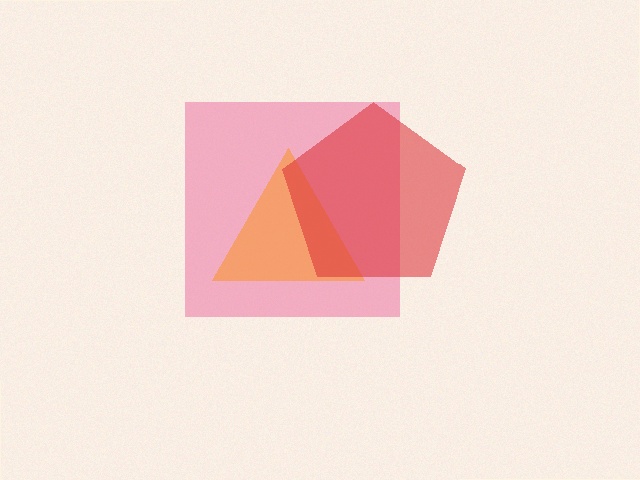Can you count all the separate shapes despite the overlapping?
Yes, there are 3 separate shapes.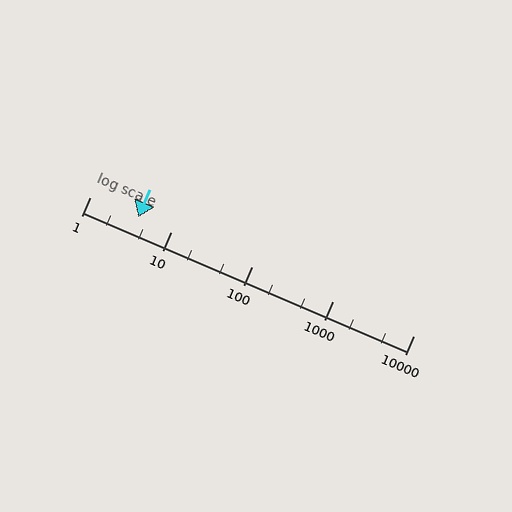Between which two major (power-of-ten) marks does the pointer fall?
The pointer is between 1 and 10.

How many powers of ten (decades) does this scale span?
The scale spans 4 decades, from 1 to 10000.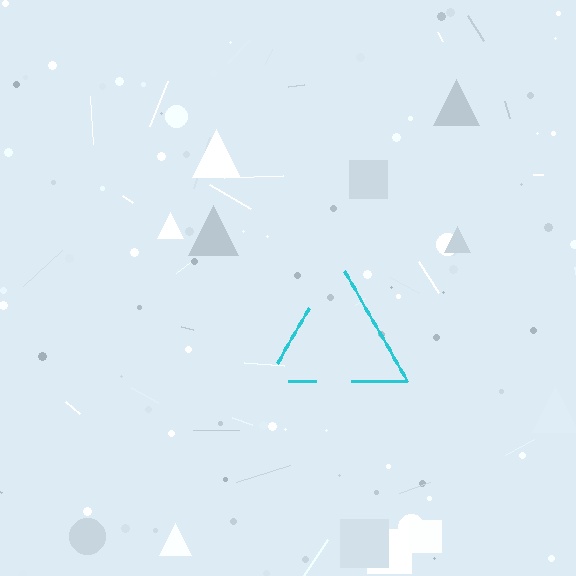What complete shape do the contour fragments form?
The contour fragments form a triangle.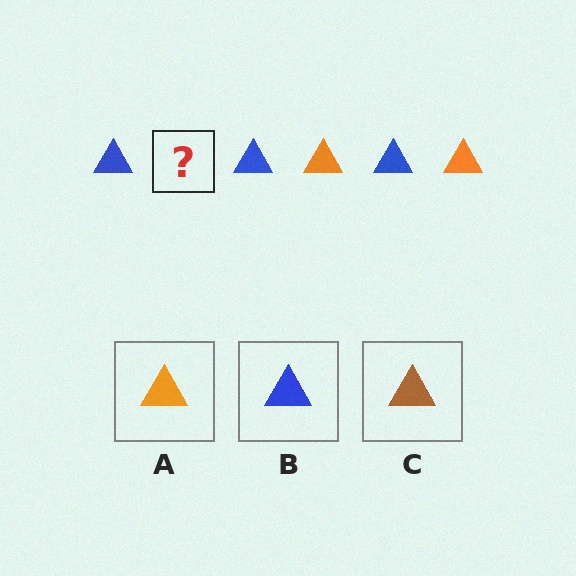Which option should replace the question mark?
Option A.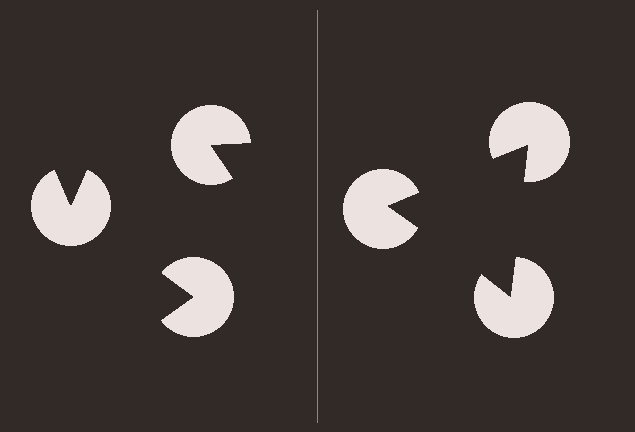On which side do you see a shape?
An illusory triangle appears on the right side. On the left side the wedge cuts are rotated, so no coherent shape forms.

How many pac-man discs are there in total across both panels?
6 — 3 on each side.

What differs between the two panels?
The pac-man discs are positioned identically on both sides; only the wedge orientations differ. On the right they align to a triangle; on the left they are misaligned.